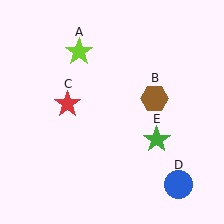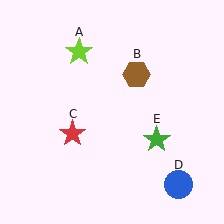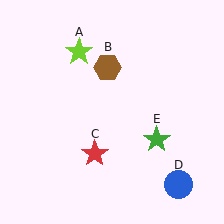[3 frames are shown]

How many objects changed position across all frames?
2 objects changed position: brown hexagon (object B), red star (object C).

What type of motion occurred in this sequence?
The brown hexagon (object B), red star (object C) rotated counterclockwise around the center of the scene.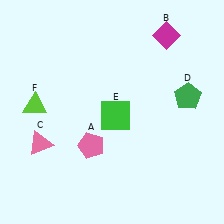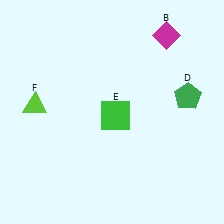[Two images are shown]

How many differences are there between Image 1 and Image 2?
There are 2 differences between the two images.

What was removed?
The pink pentagon (A), the pink triangle (C) were removed in Image 2.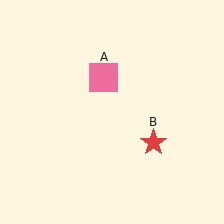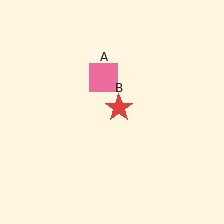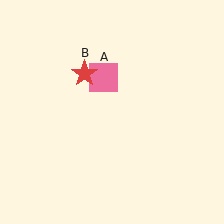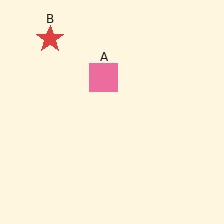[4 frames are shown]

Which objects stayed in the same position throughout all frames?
Pink square (object A) remained stationary.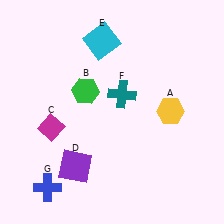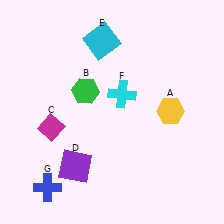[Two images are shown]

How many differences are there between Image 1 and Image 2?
There is 1 difference between the two images.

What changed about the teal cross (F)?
In Image 1, F is teal. In Image 2, it changed to cyan.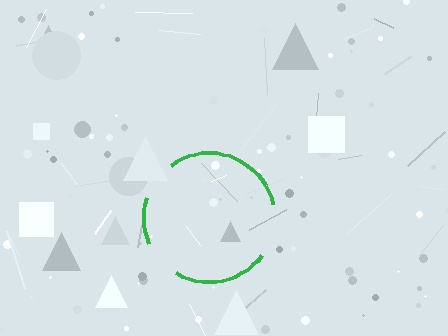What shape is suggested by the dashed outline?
The dashed outline suggests a circle.